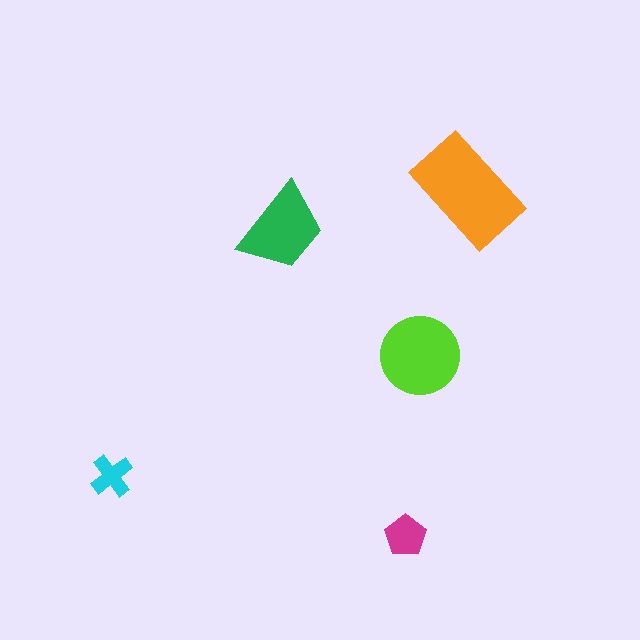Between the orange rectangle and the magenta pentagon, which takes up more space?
The orange rectangle.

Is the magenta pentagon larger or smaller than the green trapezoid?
Smaller.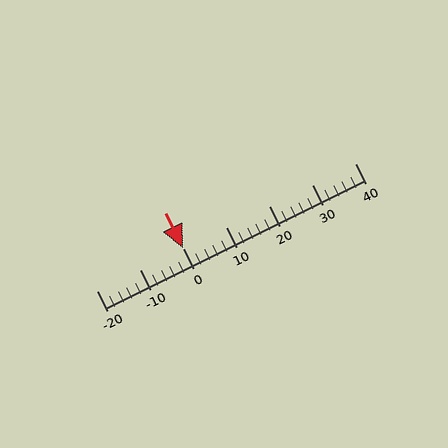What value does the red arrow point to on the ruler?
The red arrow points to approximately 0.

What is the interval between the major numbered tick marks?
The major tick marks are spaced 10 units apart.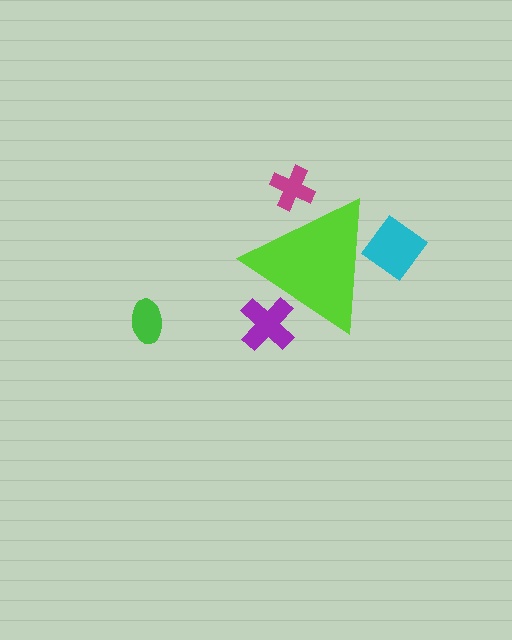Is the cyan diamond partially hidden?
Yes, the cyan diamond is partially hidden behind the lime triangle.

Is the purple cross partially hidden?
Yes, the purple cross is partially hidden behind the lime triangle.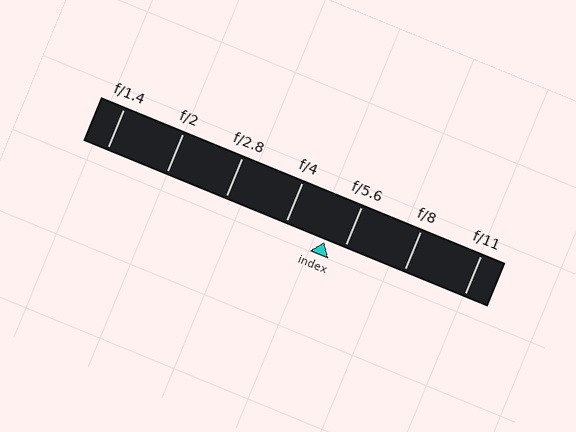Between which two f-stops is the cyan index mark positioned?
The index mark is between f/4 and f/5.6.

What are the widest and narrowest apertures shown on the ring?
The widest aperture shown is f/1.4 and the narrowest is f/11.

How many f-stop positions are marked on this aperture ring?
There are 7 f-stop positions marked.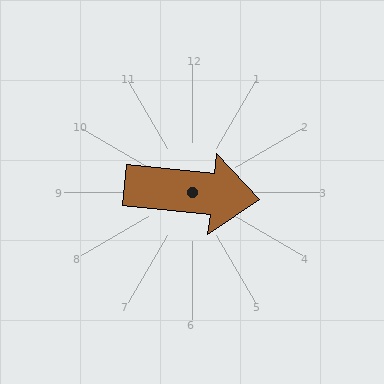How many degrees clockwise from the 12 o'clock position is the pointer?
Approximately 96 degrees.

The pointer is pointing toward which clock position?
Roughly 3 o'clock.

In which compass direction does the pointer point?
East.